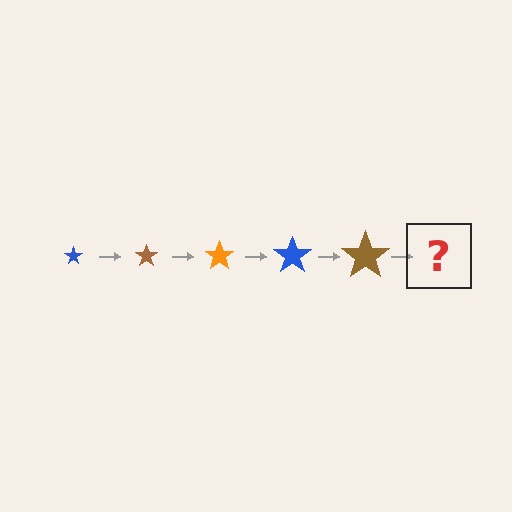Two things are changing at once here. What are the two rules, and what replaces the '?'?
The two rules are that the star grows larger each step and the color cycles through blue, brown, and orange. The '?' should be an orange star, larger than the previous one.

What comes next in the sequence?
The next element should be an orange star, larger than the previous one.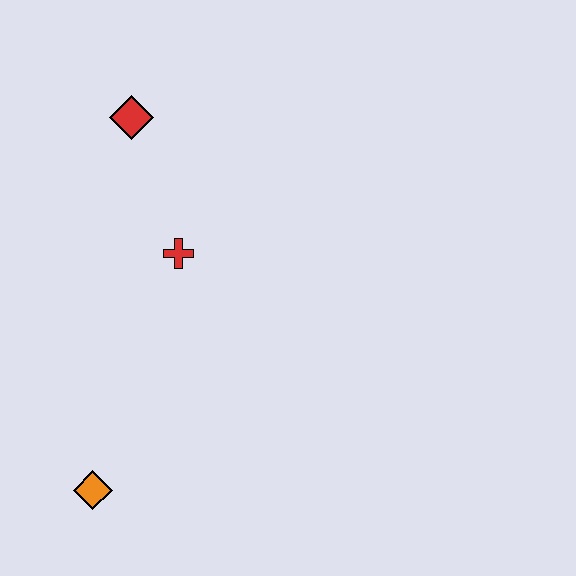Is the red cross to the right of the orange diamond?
Yes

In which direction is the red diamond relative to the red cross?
The red diamond is above the red cross.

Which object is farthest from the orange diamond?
The red diamond is farthest from the orange diamond.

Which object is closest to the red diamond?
The red cross is closest to the red diamond.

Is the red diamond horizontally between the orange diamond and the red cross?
Yes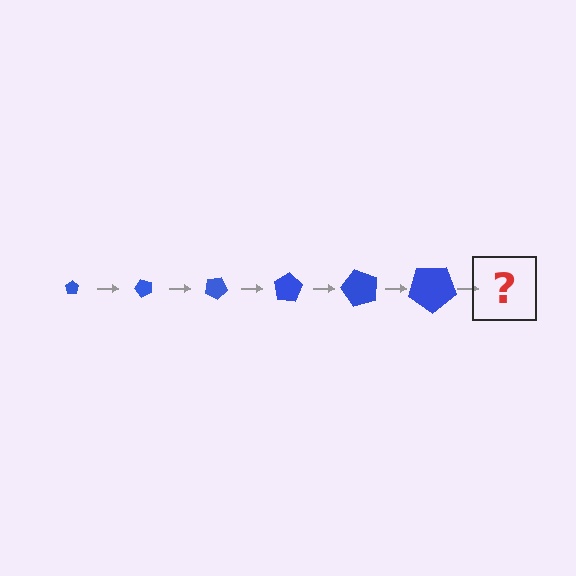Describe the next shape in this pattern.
It should be a pentagon, larger than the previous one and rotated 300 degrees from the start.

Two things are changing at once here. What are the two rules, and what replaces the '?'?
The two rules are that the pentagon grows larger each step and it rotates 50 degrees each step. The '?' should be a pentagon, larger than the previous one and rotated 300 degrees from the start.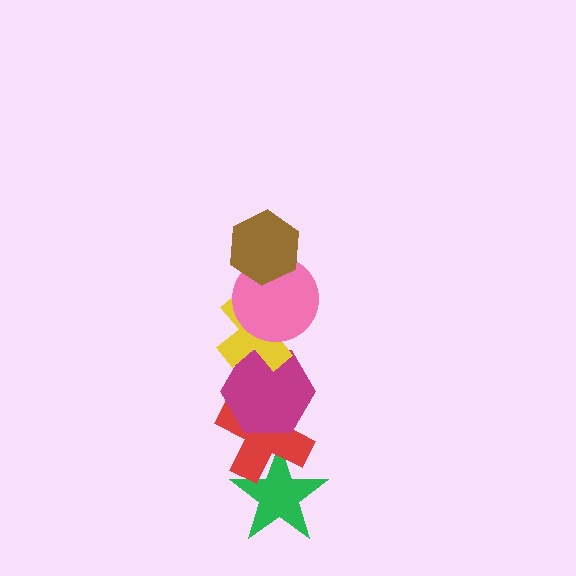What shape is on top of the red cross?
The magenta hexagon is on top of the red cross.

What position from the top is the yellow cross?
The yellow cross is 3rd from the top.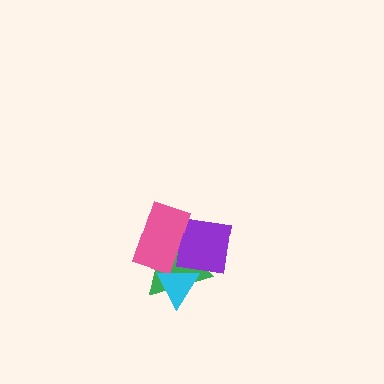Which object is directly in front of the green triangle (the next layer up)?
The purple square is directly in front of the green triangle.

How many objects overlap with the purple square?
3 objects overlap with the purple square.